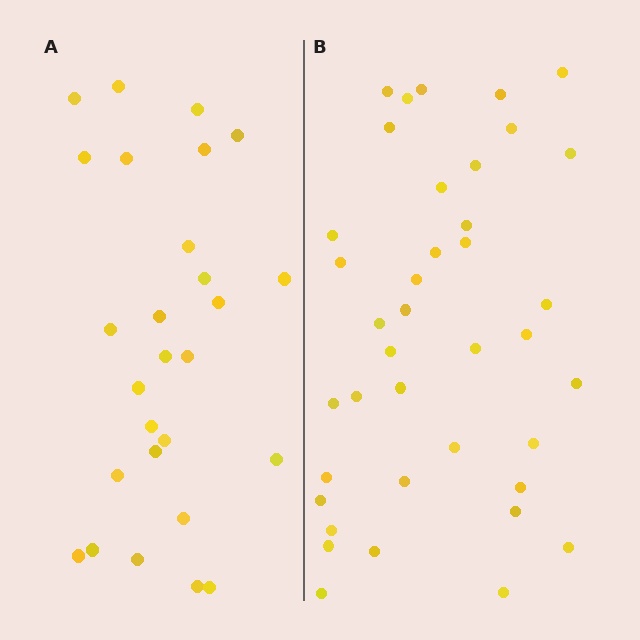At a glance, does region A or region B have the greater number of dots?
Region B (the right region) has more dots.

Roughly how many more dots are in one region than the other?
Region B has roughly 12 or so more dots than region A.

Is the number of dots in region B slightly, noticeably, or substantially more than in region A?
Region B has noticeably more, but not dramatically so. The ratio is roughly 1.4 to 1.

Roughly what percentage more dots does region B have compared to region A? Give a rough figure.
About 45% more.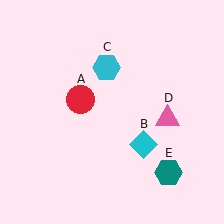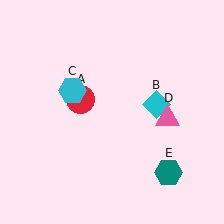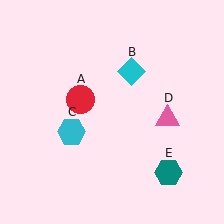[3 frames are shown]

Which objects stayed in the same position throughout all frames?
Red circle (object A) and pink triangle (object D) and teal hexagon (object E) remained stationary.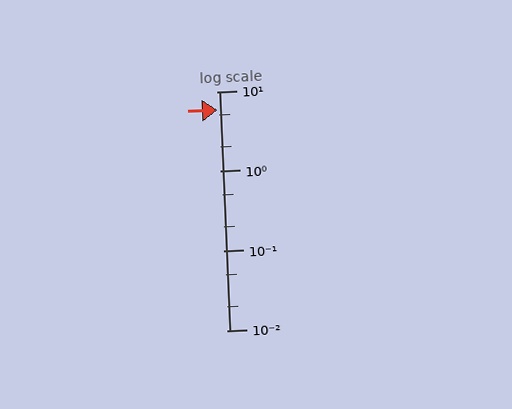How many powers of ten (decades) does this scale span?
The scale spans 3 decades, from 0.01 to 10.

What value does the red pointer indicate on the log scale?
The pointer indicates approximately 5.9.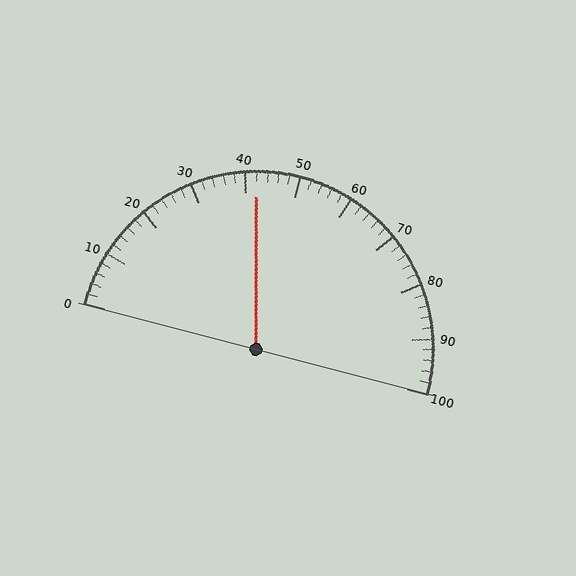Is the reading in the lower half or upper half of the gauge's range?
The reading is in the lower half of the range (0 to 100).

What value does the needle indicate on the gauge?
The needle indicates approximately 42.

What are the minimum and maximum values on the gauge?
The gauge ranges from 0 to 100.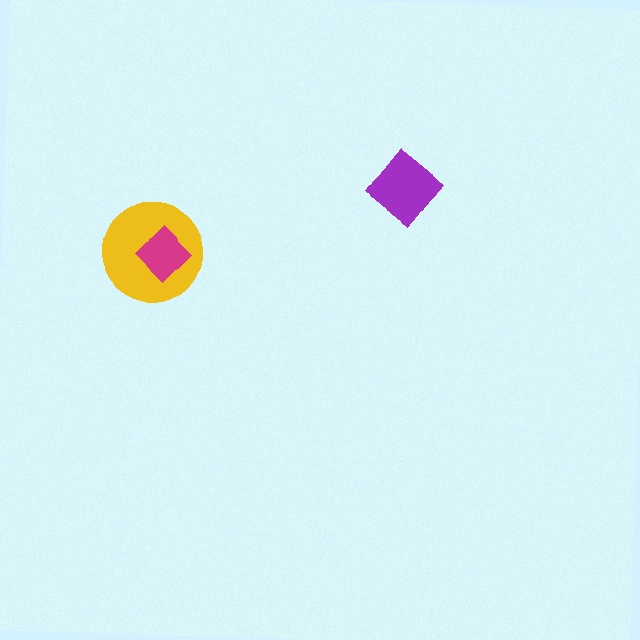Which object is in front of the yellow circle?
The magenta diamond is in front of the yellow circle.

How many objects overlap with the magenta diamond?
1 object overlaps with the magenta diamond.